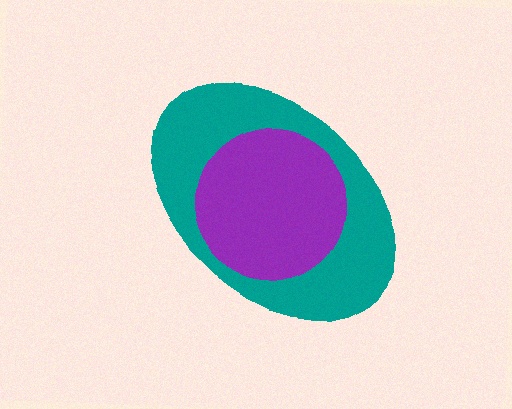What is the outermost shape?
The teal ellipse.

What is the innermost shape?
The purple circle.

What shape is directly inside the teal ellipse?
The purple circle.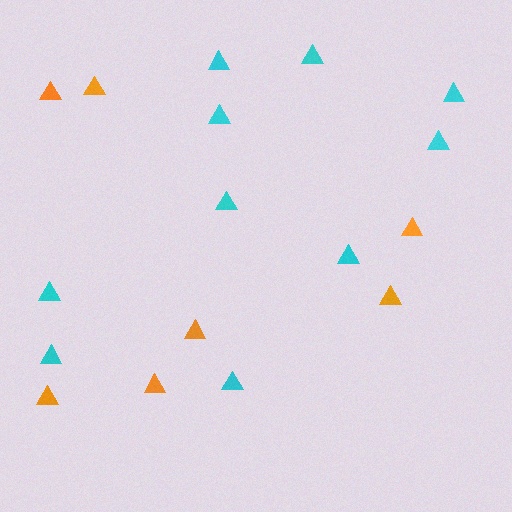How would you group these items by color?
There are 2 groups: one group of orange triangles (7) and one group of cyan triangles (10).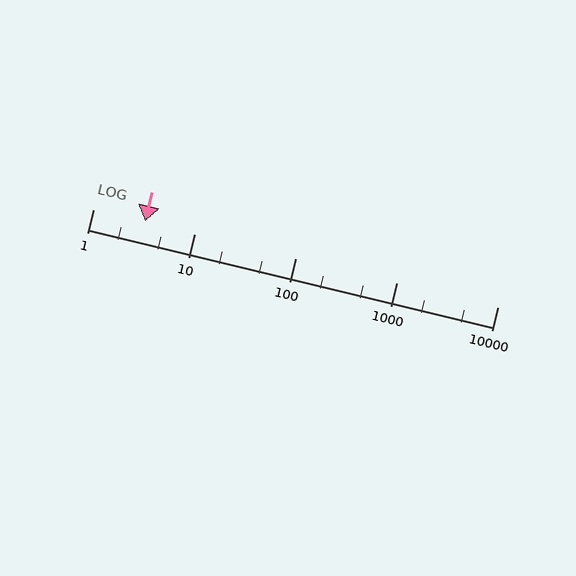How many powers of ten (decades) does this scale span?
The scale spans 4 decades, from 1 to 10000.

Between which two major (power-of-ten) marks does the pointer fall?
The pointer is between 1 and 10.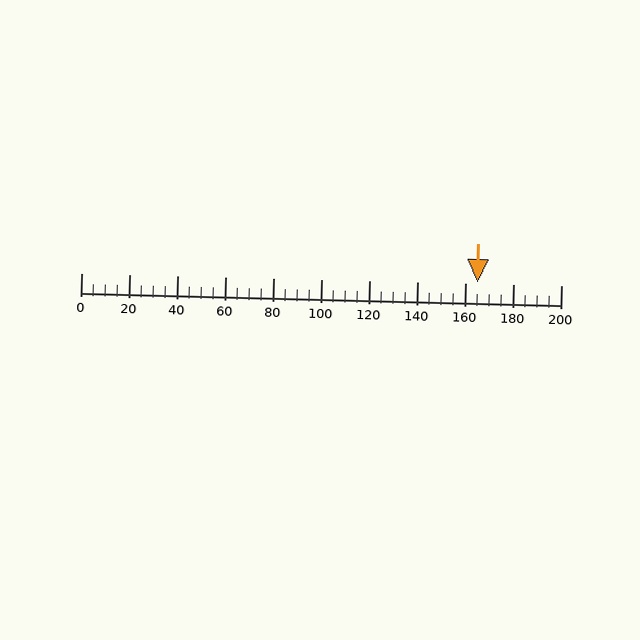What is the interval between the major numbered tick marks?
The major tick marks are spaced 20 units apart.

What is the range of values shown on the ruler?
The ruler shows values from 0 to 200.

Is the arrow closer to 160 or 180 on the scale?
The arrow is closer to 160.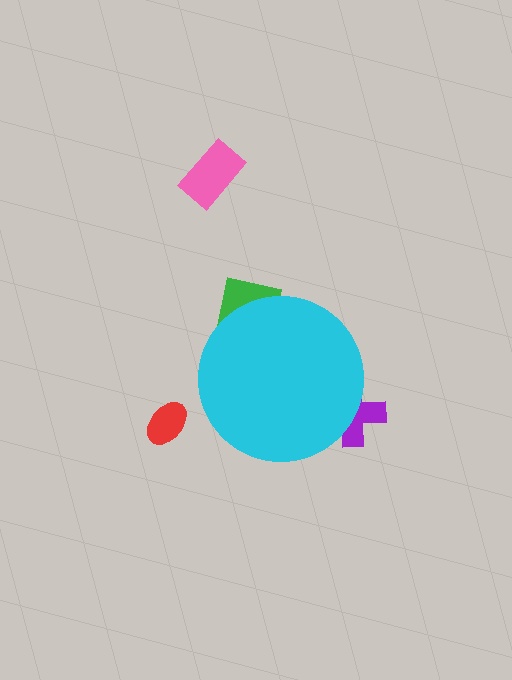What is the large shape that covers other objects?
A cyan circle.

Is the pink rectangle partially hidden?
No, the pink rectangle is fully visible.